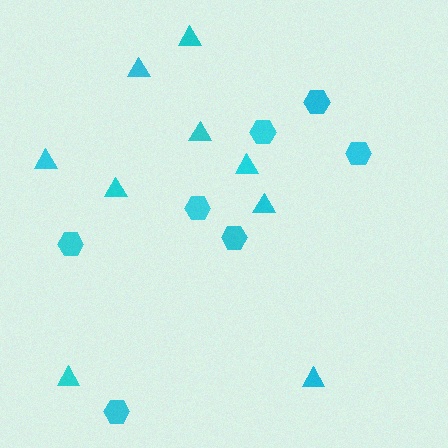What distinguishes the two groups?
There are 2 groups: one group of triangles (9) and one group of hexagons (7).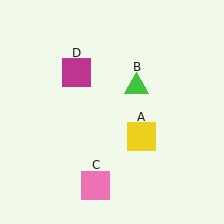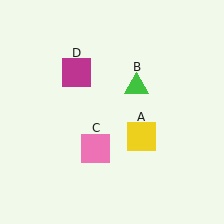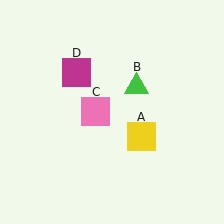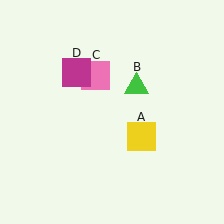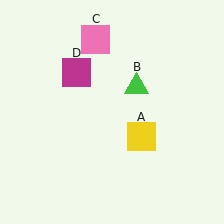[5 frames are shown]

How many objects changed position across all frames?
1 object changed position: pink square (object C).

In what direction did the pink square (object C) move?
The pink square (object C) moved up.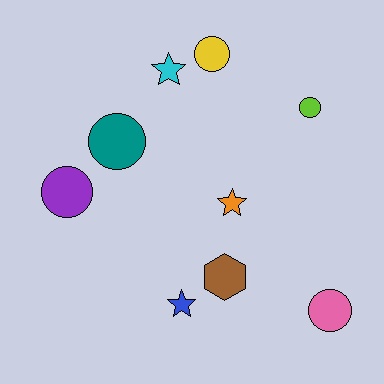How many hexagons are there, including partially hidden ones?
There is 1 hexagon.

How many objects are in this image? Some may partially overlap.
There are 9 objects.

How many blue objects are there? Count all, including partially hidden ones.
There is 1 blue object.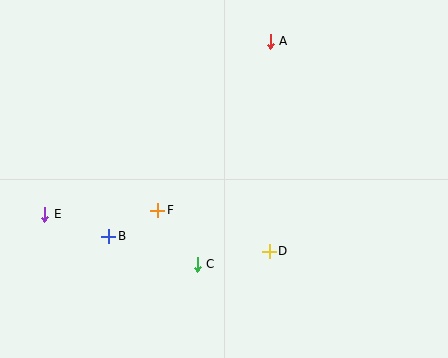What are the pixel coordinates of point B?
Point B is at (109, 236).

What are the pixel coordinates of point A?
Point A is at (270, 41).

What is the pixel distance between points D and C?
The distance between D and C is 74 pixels.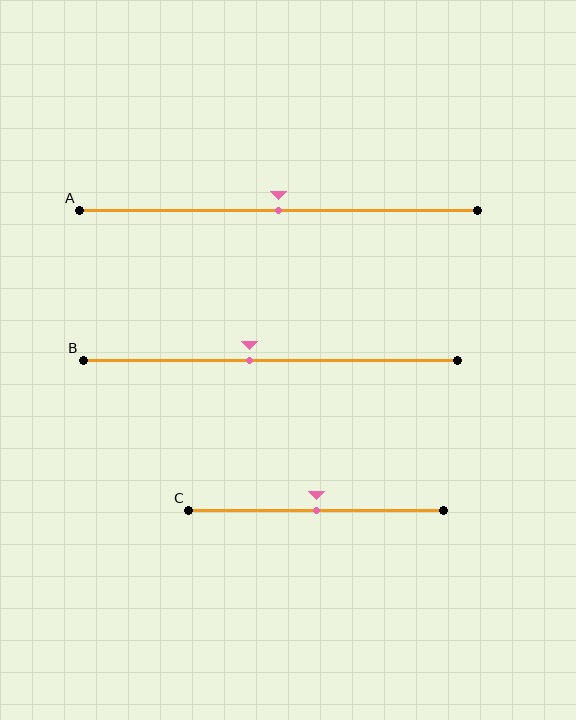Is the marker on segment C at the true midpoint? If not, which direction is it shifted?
Yes, the marker on segment C is at the true midpoint.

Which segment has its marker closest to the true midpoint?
Segment A has its marker closest to the true midpoint.